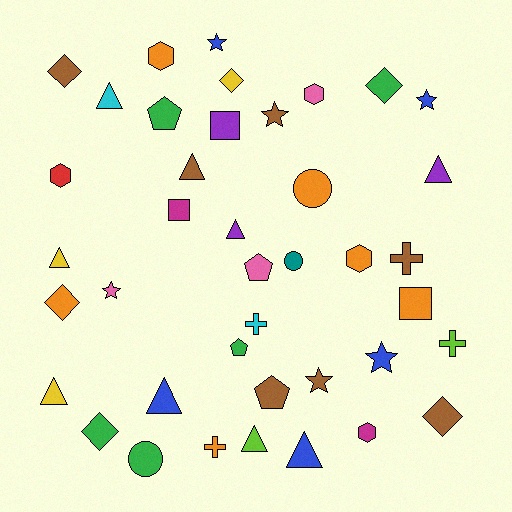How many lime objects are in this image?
There are 2 lime objects.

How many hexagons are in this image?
There are 5 hexagons.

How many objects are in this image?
There are 40 objects.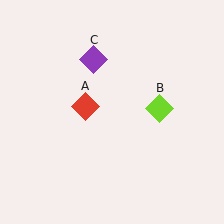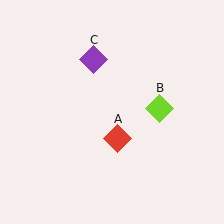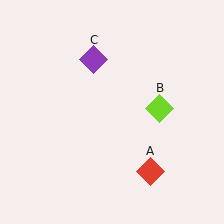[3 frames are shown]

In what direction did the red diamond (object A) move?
The red diamond (object A) moved down and to the right.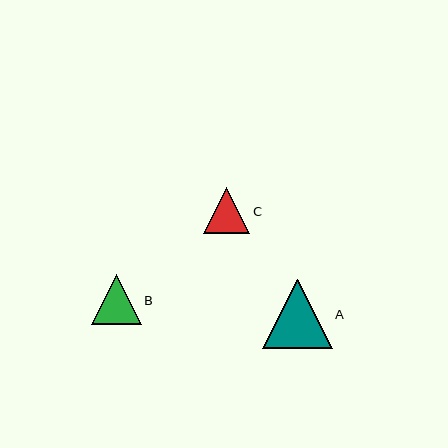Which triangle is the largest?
Triangle A is the largest with a size of approximately 69 pixels.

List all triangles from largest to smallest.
From largest to smallest: A, B, C.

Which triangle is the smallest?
Triangle C is the smallest with a size of approximately 47 pixels.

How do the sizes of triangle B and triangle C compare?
Triangle B and triangle C are approximately the same size.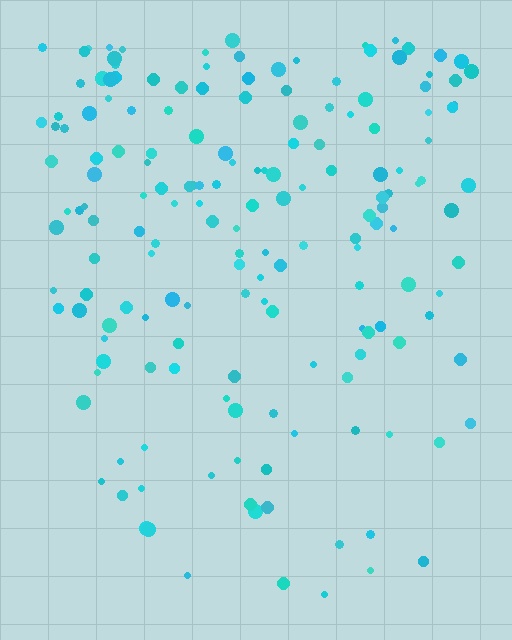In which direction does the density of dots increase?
From bottom to top, with the top side densest.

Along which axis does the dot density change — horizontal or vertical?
Vertical.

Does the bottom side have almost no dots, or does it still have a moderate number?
Still a moderate number, just noticeably fewer than the top.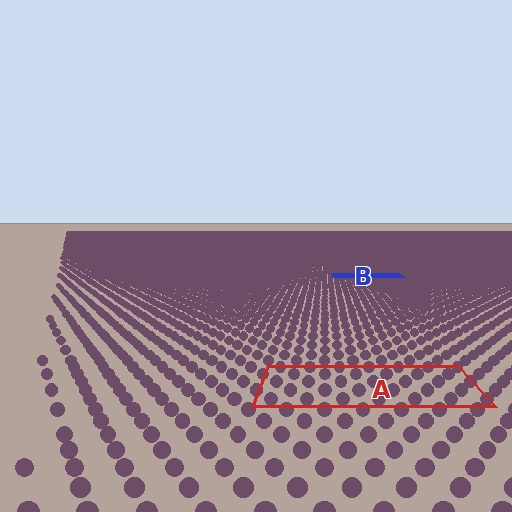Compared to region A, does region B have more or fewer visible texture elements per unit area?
Region B has more texture elements per unit area — they are packed more densely because it is farther away.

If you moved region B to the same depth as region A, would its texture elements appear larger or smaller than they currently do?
They would appear larger. At a closer depth, the same texture elements are projected at a bigger on-screen size.